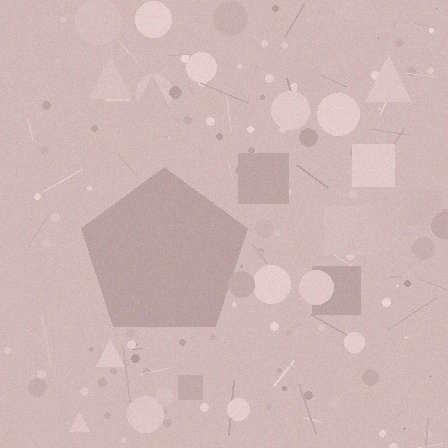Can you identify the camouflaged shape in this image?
The camouflaged shape is a pentagon.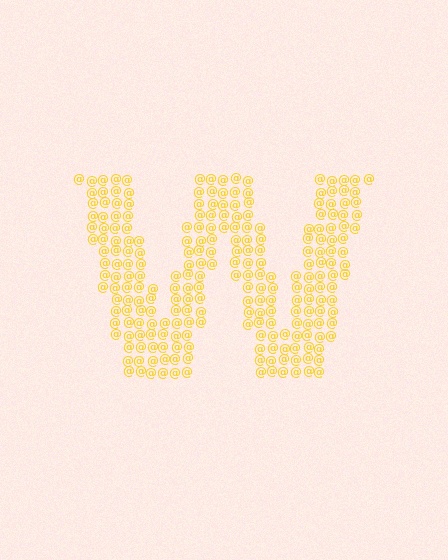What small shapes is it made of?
It is made of small at signs.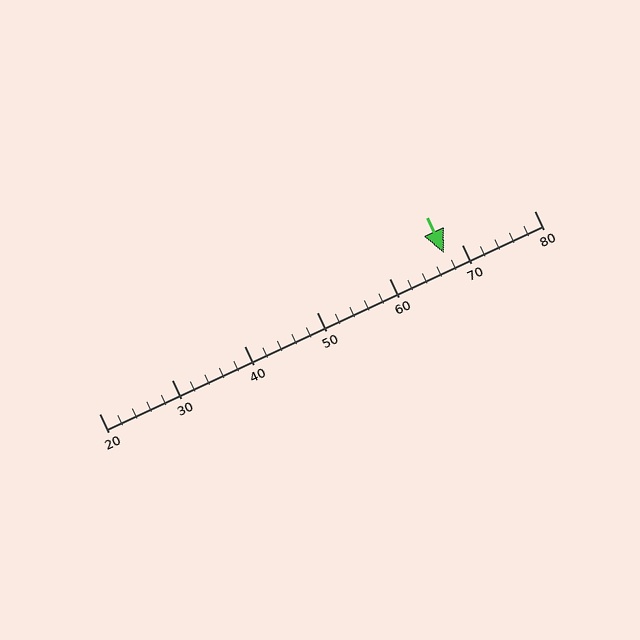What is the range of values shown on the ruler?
The ruler shows values from 20 to 80.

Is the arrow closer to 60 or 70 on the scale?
The arrow is closer to 70.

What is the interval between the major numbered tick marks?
The major tick marks are spaced 10 units apart.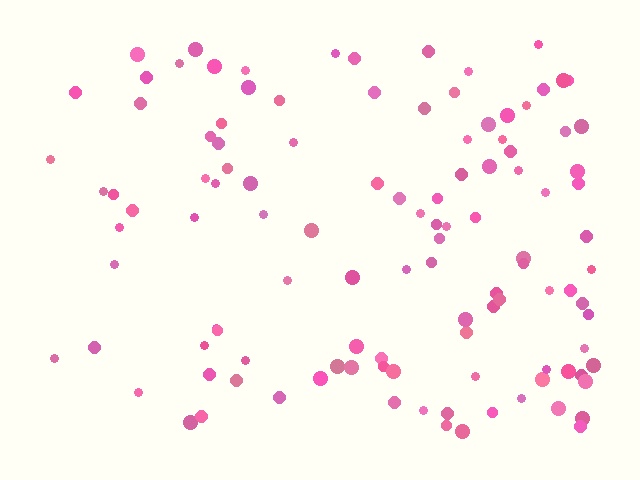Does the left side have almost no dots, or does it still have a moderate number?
Still a moderate number, just noticeably fewer than the right.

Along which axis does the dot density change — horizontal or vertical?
Horizontal.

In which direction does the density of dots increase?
From left to right, with the right side densest.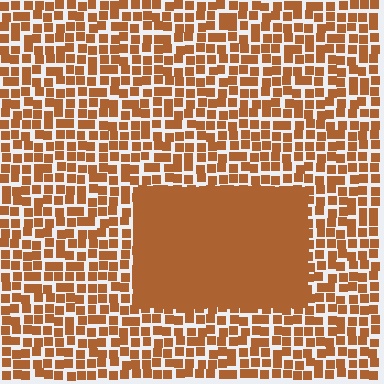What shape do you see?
I see a rectangle.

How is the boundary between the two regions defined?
The boundary is defined by a change in element density (approximately 2.6x ratio). All elements are the same color, size, and shape.